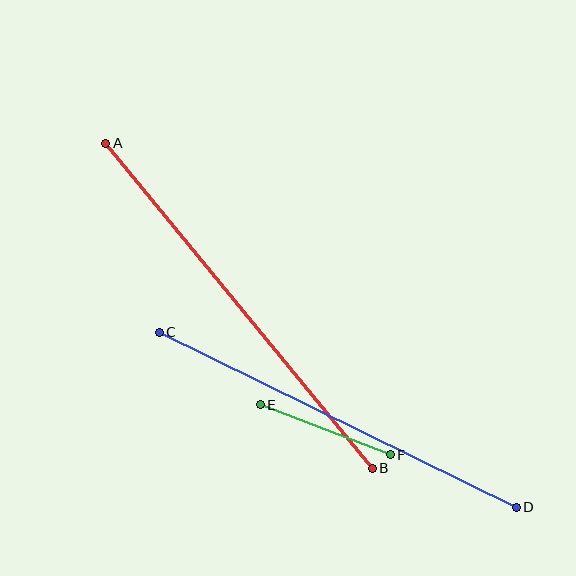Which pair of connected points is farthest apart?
Points A and B are farthest apart.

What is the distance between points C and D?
The distance is approximately 398 pixels.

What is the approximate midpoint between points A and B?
The midpoint is at approximately (239, 306) pixels.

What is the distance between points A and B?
The distance is approximately 420 pixels.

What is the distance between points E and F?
The distance is approximately 139 pixels.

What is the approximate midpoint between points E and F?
The midpoint is at approximately (325, 430) pixels.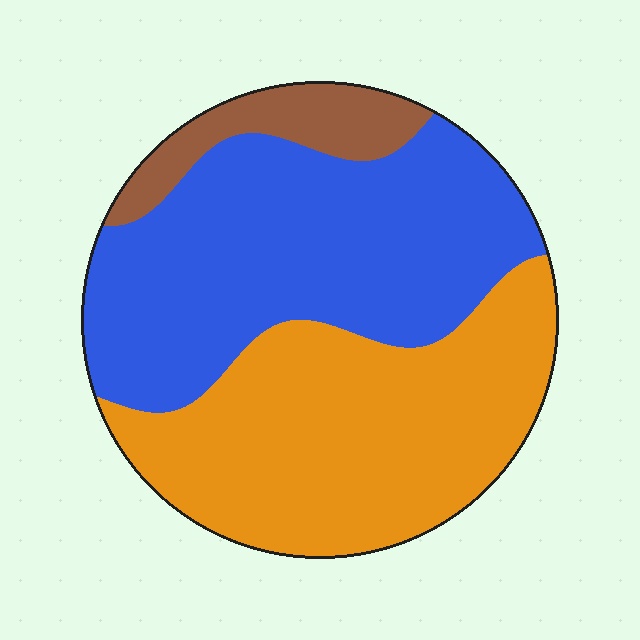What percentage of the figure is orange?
Orange takes up about two fifths (2/5) of the figure.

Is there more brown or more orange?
Orange.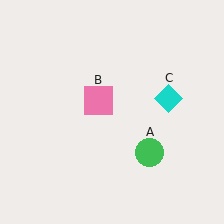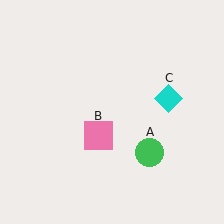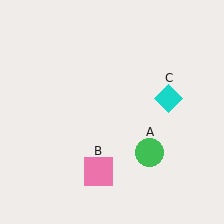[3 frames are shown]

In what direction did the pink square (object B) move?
The pink square (object B) moved down.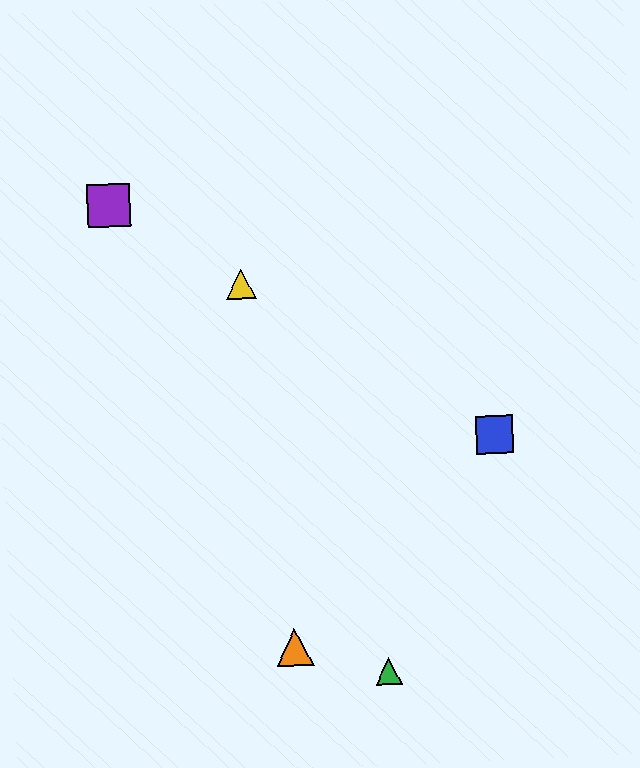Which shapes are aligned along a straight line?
The red square, the blue square, the yellow triangle, the purple square are aligned along a straight line.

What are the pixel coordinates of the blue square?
The blue square is at (495, 434).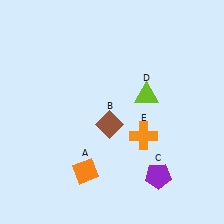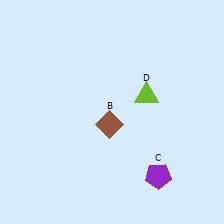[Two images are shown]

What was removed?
The orange cross (E), the orange diamond (A) were removed in Image 2.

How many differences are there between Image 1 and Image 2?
There are 2 differences between the two images.